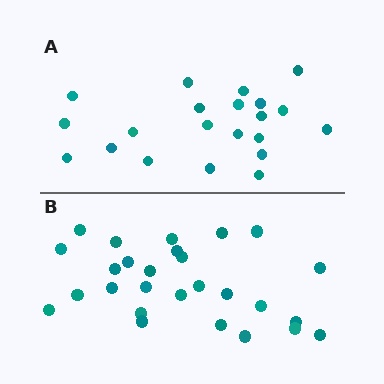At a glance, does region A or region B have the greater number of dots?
Region B (the bottom region) has more dots.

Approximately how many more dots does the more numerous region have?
Region B has about 6 more dots than region A.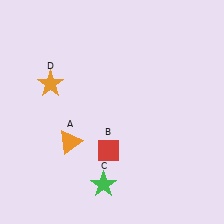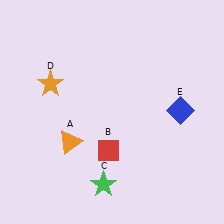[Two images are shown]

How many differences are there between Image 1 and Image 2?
There is 1 difference between the two images.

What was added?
A blue diamond (E) was added in Image 2.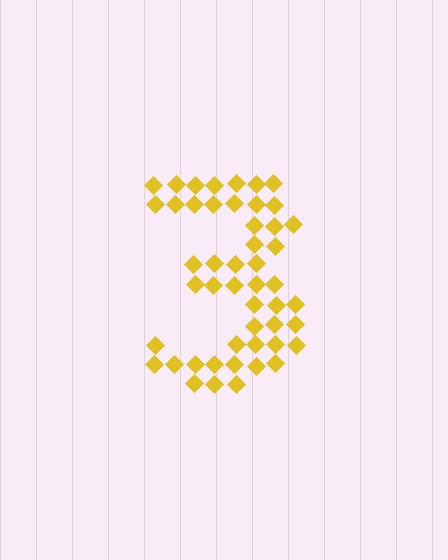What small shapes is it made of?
It is made of small diamonds.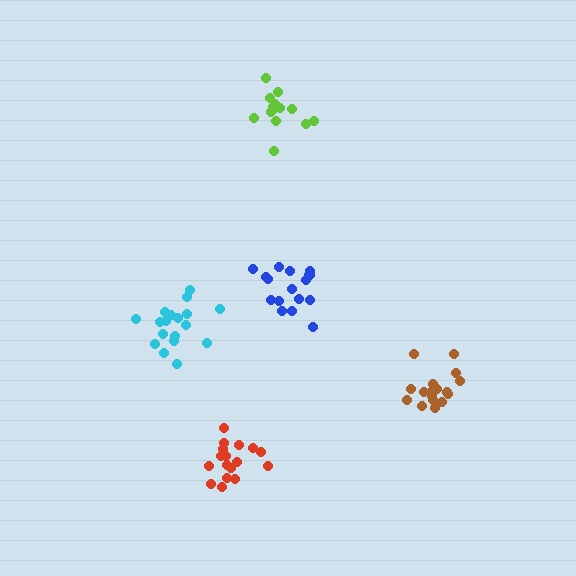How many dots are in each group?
Group 1: 17 dots, Group 2: 17 dots, Group 3: 17 dots, Group 4: 14 dots, Group 5: 18 dots (83 total).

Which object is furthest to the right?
The brown cluster is rightmost.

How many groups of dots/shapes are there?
There are 5 groups.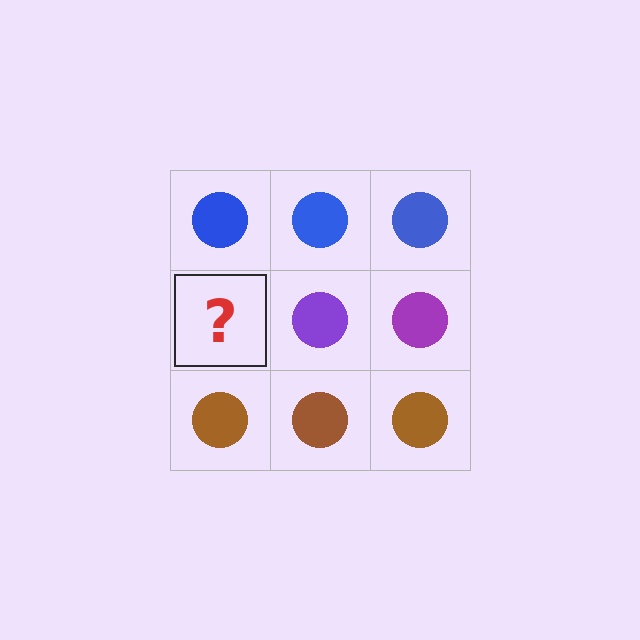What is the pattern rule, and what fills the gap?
The rule is that each row has a consistent color. The gap should be filled with a purple circle.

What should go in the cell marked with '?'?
The missing cell should contain a purple circle.